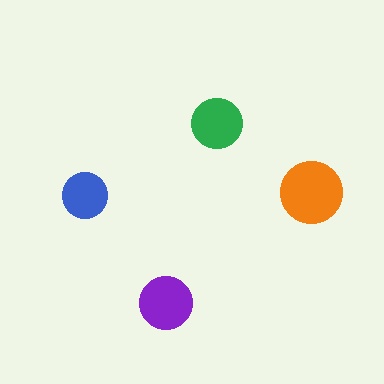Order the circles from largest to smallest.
the orange one, the purple one, the green one, the blue one.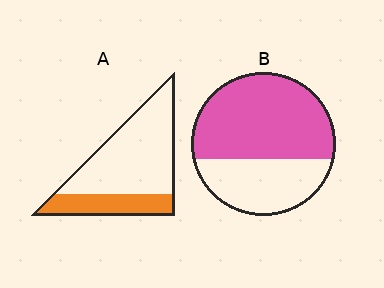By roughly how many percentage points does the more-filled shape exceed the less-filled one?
By roughly 35 percentage points (B over A).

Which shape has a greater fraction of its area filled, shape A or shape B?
Shape B.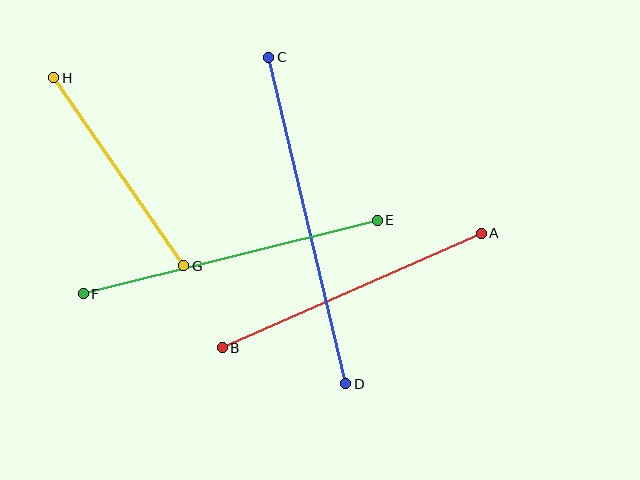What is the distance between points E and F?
The distance is approximately 303 pixels.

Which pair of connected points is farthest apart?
Points C and D are farthest apart.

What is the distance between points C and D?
The distance is approximately 336 pixels.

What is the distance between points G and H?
The distance is approximately 229 pixels.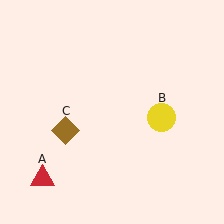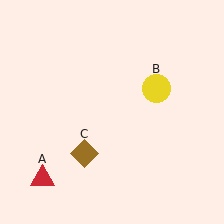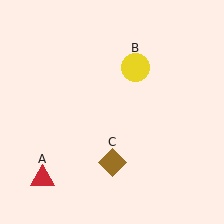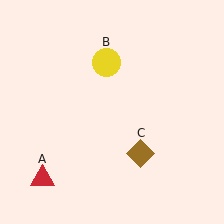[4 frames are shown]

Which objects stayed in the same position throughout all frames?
Red triangle (object A) remained stationary.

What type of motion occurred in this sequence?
The yellow circle (object B), brown diamond (object C) rotated counterclockwise around the center of the scene.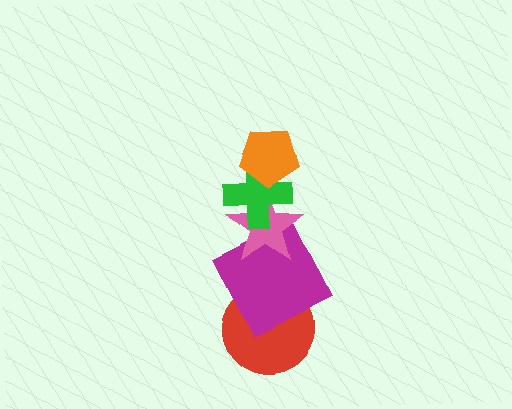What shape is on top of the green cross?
The orange pentagon is on top of the green cross.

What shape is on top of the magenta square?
The pink star is on top of the magenta square.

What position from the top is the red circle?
The red circle is 5th from the top.